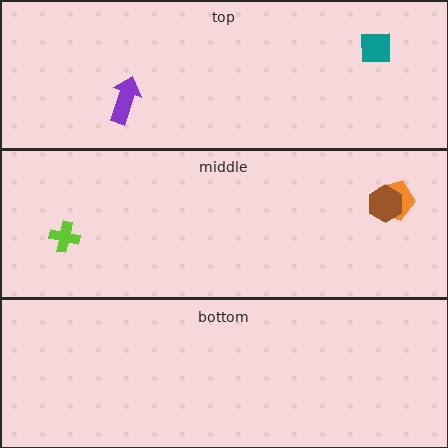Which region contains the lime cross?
The middle region.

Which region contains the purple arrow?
The top region.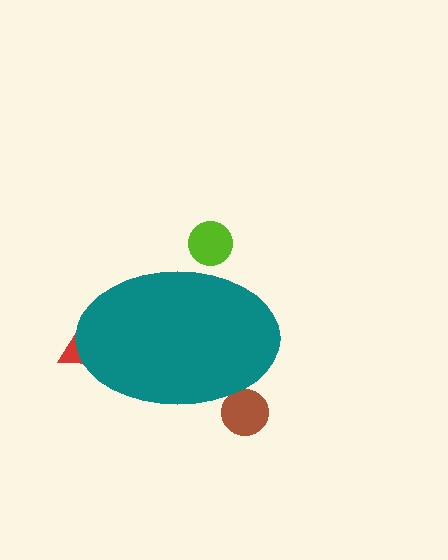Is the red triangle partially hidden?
Yes, the red triangle is partially hidden behind the teal ellipse.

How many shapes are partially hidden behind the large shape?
3 shapes are partially hidden.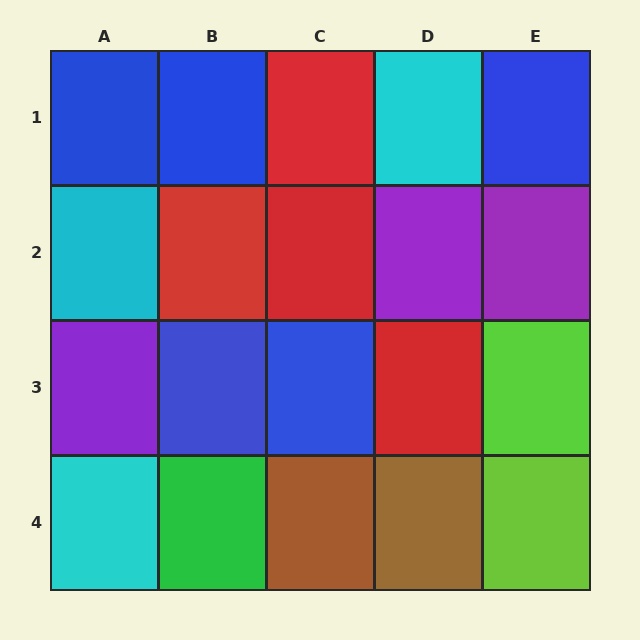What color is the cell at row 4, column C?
Brown.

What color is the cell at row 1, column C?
Red.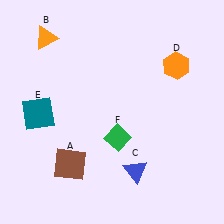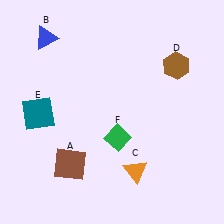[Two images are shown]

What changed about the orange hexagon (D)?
In Image 1, D is orange. In Image 2, it changed to brown.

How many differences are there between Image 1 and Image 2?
There are 3 differences between the two images.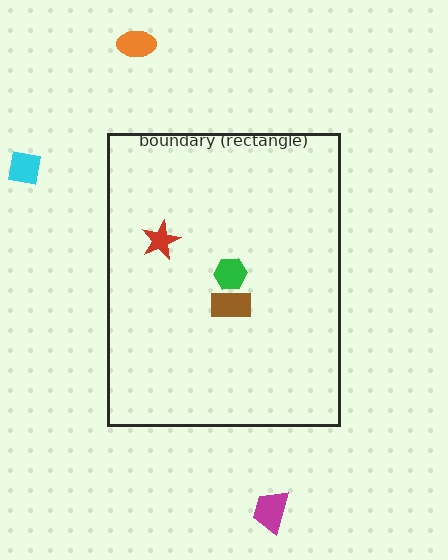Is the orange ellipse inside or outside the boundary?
Outside.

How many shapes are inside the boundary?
3 inside, 3 outside.